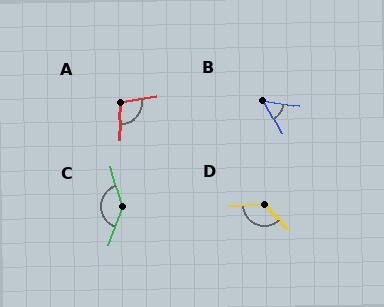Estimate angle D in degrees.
Approximately 129 degrees.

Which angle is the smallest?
B, at approximately 52 degrees.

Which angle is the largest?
C, at approximately 145 degrees.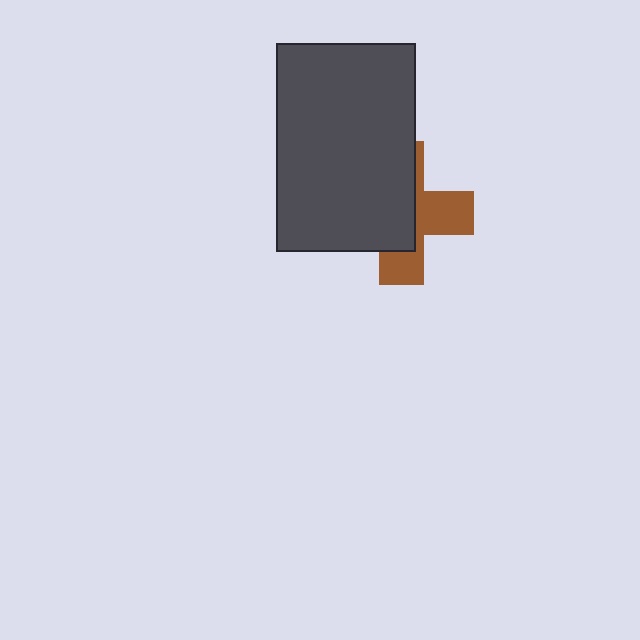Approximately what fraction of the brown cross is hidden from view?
Roughly 57% of the brown cross is hidden behind the dark gray rectangle.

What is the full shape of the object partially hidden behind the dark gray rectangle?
The partially hidden object is a brown cross.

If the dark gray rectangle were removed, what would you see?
You would see the complete brown cross.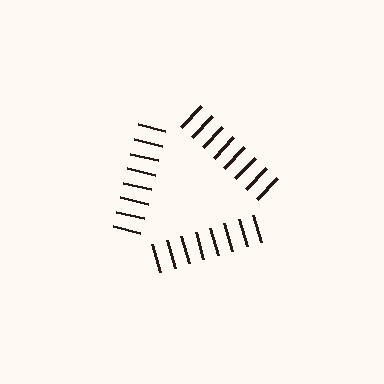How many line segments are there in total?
24 — 8 along each of the 3 edges.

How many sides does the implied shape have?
3 sides — the line-ends trace a triangle.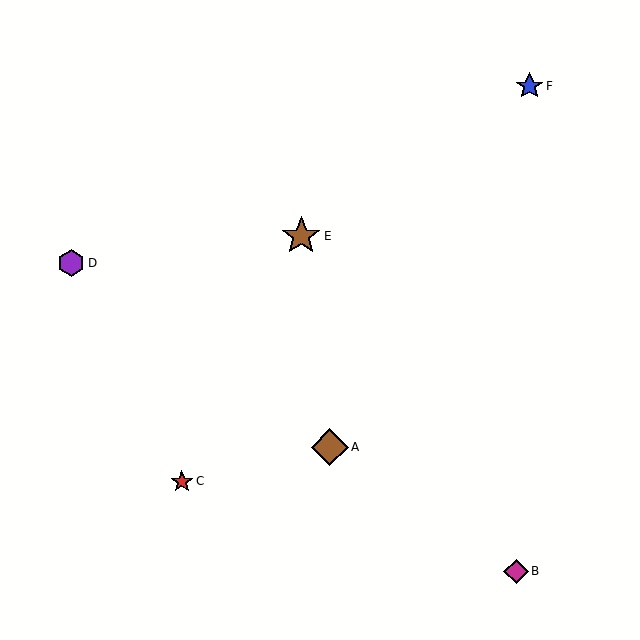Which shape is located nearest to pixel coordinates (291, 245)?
The brown star (labeled E) at (301, 236) is nearest to that location.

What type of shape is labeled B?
Shape B is a magenta diamond.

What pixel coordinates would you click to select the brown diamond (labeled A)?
Click at (330, 447) to select the brown diamond A.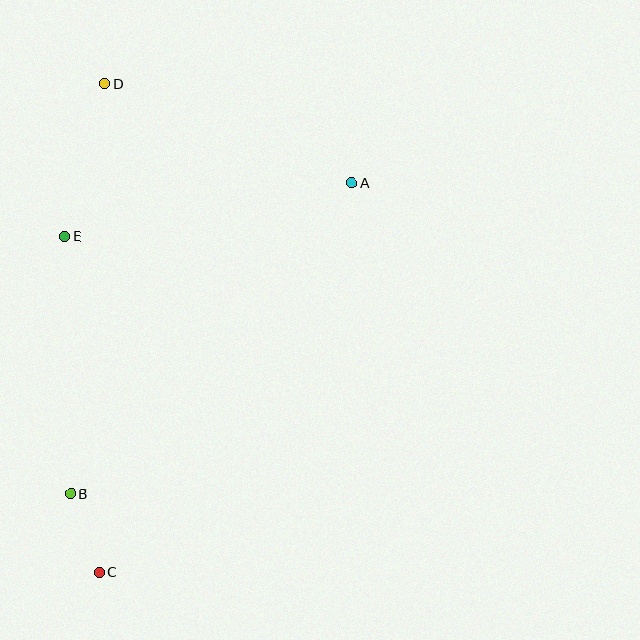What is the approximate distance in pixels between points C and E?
The distance between C and E is approximately 337 pixels.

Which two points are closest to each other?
Points B and C are closest to each other.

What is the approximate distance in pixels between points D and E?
The distance between D and E is approximately 158 pixels.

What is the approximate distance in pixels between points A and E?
The distance between A and E is approximately 292 pixels.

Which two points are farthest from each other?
Points C and D are farthest from each other.